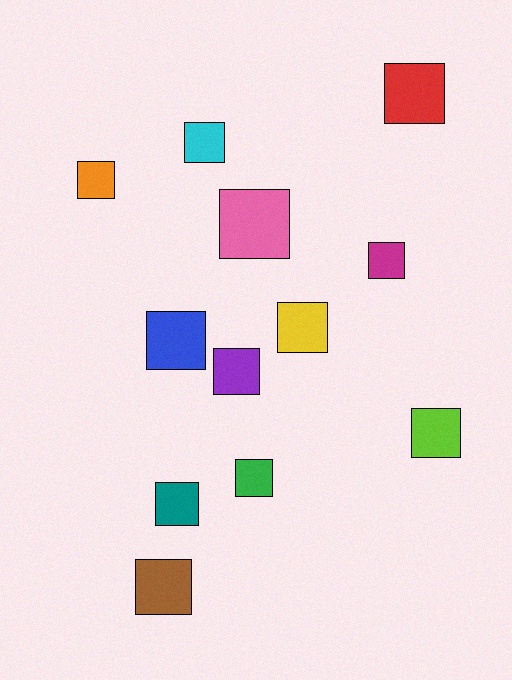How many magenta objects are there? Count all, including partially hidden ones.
There is 1 magenta object.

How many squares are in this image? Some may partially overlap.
There are 12 squares.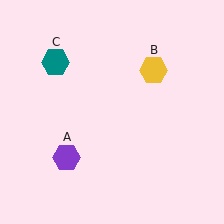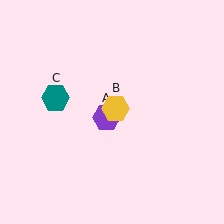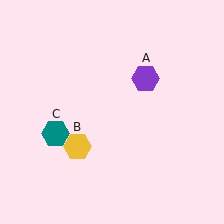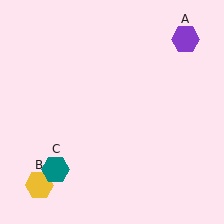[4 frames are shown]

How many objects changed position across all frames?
3 objects changed position: purple hexagon (object A), yellow hexagon (object B), teal hexagon (object C).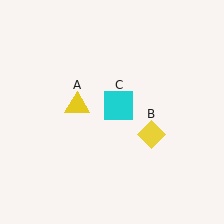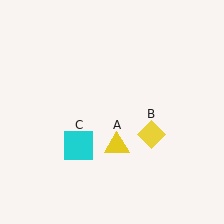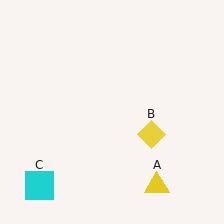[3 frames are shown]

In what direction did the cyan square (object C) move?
The cyan square (object C) moved down and to the left.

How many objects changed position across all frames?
2 objects changed position: yellow triangle (object A), cyan square (object C).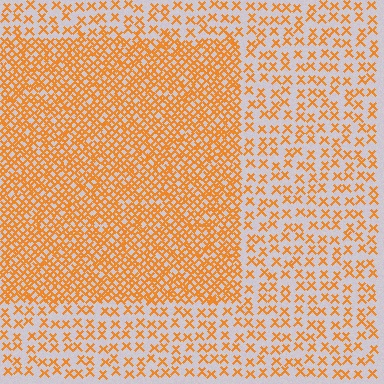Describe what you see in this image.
The image contains small orange elements arranged at two different densities. A rectangle-shaped region is visible where the elements are more densely packed than the surrounding area.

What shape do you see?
I see a rectangle.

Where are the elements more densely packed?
The elements are more densely packed inside the rectangle boundary.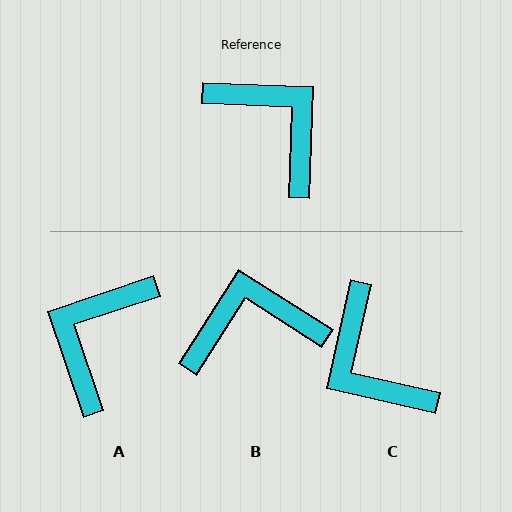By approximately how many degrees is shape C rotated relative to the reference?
Approximately 169 degrees counter-clockwise.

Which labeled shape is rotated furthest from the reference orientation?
C, about 169 degrees away.